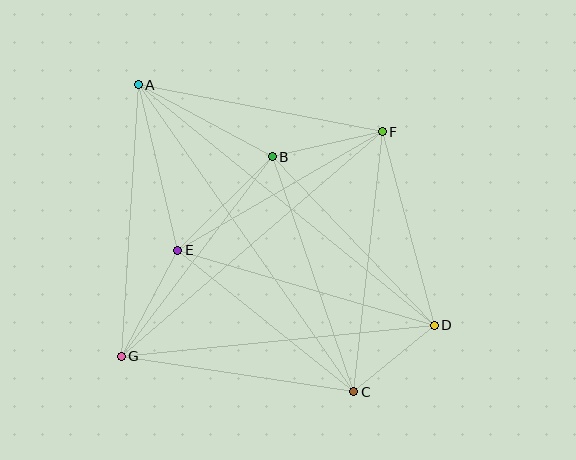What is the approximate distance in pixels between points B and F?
The distance between B and F is approximately 113 pixels.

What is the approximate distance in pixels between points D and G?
The distance between D and G is approximately 315 pixels.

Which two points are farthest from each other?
Points A and D are farthest from each other.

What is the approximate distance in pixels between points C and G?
The distance between C and G is approximately 236 pixels.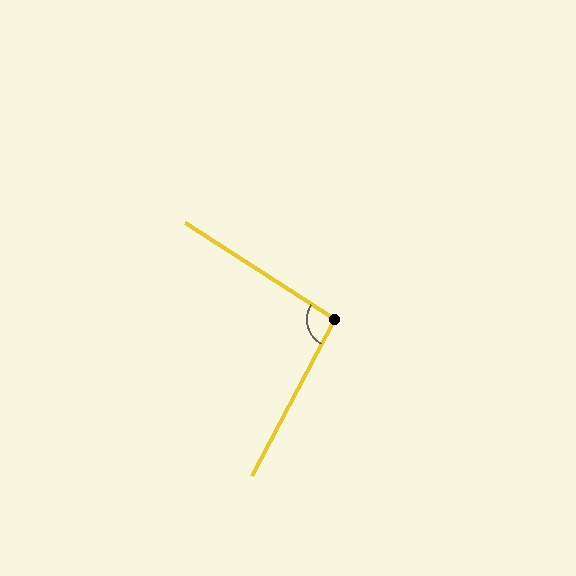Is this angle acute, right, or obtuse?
It is approximately a right angle.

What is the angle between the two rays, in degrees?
Approximately 95 degrees.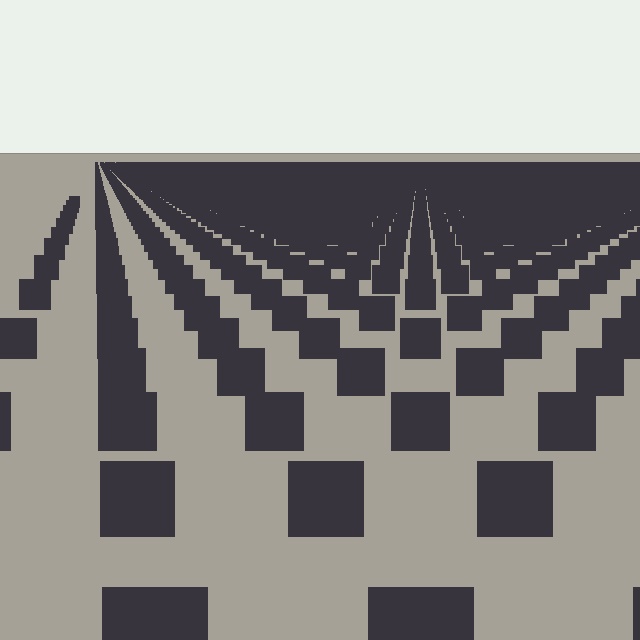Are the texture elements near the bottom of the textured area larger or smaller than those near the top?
Larger. Near the bottom, elements are closer to the viewer and appear at a bigger on-screen size.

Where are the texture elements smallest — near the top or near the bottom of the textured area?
Near the top.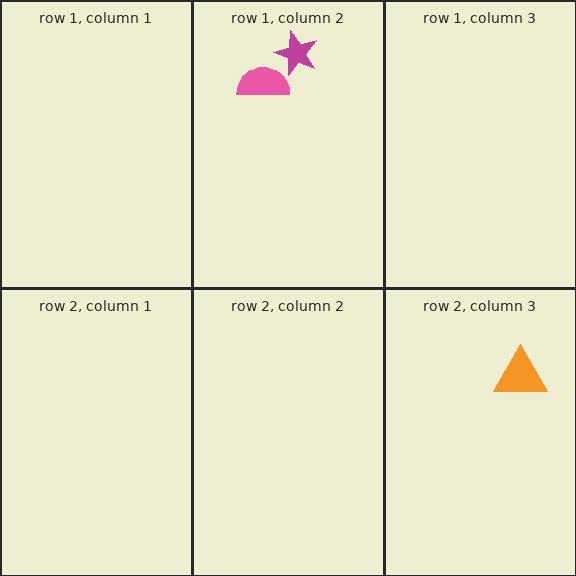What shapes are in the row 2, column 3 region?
The orange triangle.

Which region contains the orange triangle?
The row 2, column 3 region.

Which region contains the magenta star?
The row 1, column 2 region.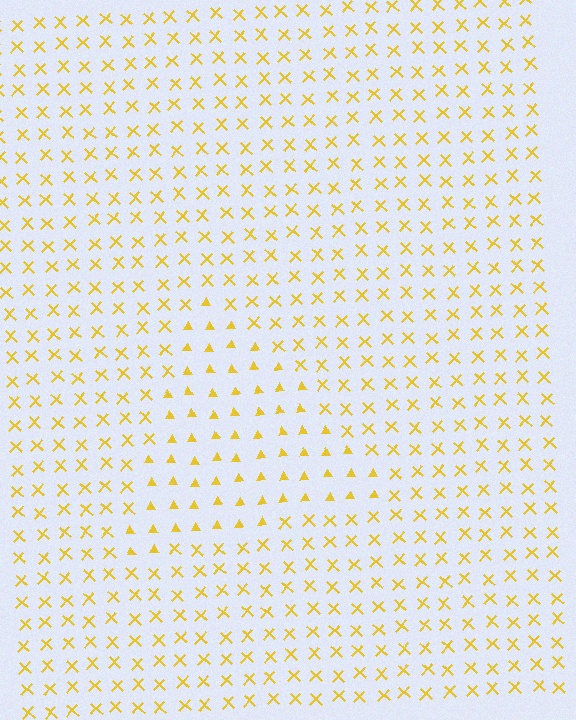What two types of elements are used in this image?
The image uses triangles inside the triangle region and X marks outside it.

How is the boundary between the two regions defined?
The boundary is defined by a change in element shape: triangles inside vs. X marks outside. All elements share the same color and spacing.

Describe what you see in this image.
The image is filled with small yellow elements arranged in a uniform grid. A triangle-shaped region contains triangles, while the surrounding area contains X marks. The boundary is defined purely by the change in element shape.